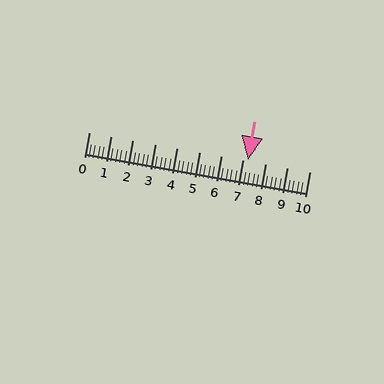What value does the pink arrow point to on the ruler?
The pink arrow points to approximately 7.2.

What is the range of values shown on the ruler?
The ruler shows values from 0 to 10.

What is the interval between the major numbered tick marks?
The major tick marks are spaced 1 units apart.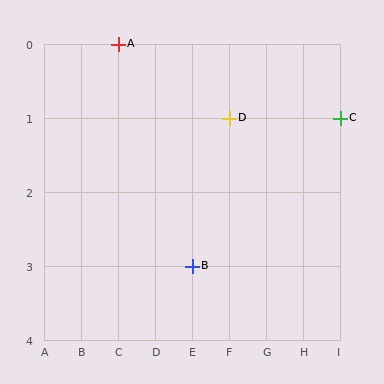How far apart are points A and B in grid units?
Points A and B are 2 columns and 3 rows apart (about 3.6 grid units diagonally).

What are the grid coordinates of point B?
Point B is at grid coordinates (E, 3).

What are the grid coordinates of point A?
Point A is at grid coordinates (C, 0).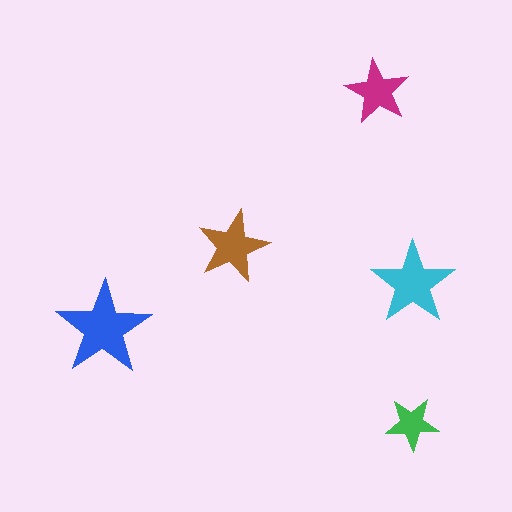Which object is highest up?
The magenta star is topmost.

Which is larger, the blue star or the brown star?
The blue one.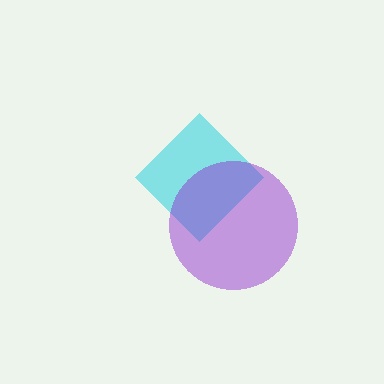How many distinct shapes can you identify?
There are 2 distinct shapes: a cyan diamond, a purple circle.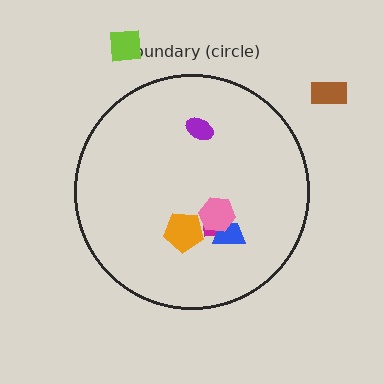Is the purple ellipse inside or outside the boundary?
Inside.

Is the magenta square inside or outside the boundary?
Inside.